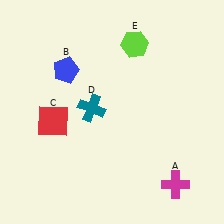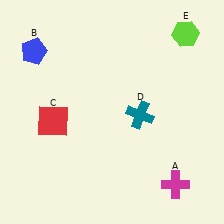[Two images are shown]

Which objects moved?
The objects that moved are: the blue pentagon (B), the teal cross (D), the lime hexagon (E).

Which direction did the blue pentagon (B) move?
The blue pentagon (B) moved left.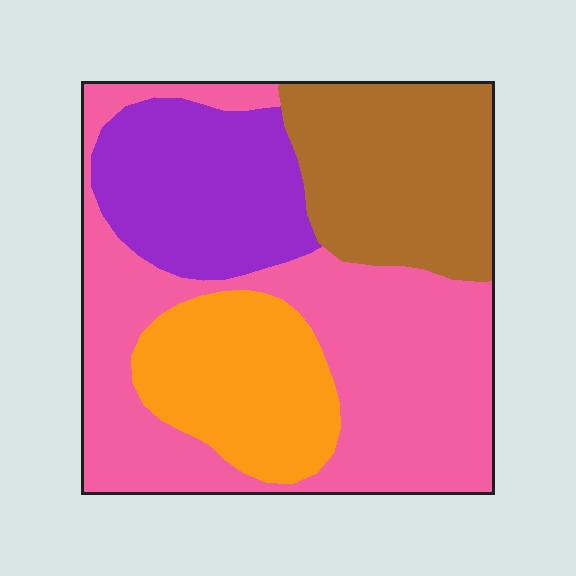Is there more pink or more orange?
Pink.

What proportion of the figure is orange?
Orange covers 17% of the figure.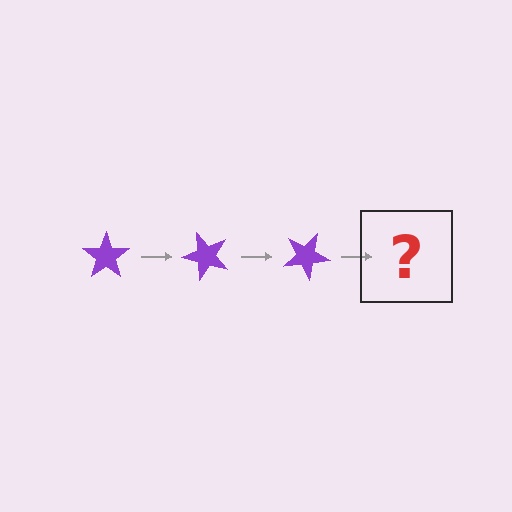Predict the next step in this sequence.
The next step is a purple star rotated 150 degrees.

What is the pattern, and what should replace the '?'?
The pattern is that the star rotates 50 degrees each step. The '?' should be a purple star rotated 150 degrees.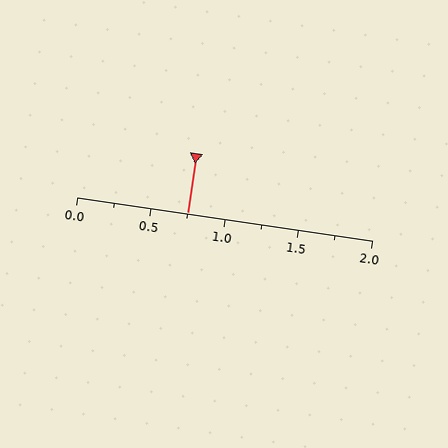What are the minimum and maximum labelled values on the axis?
The axis runs from 0.0 to 2.0.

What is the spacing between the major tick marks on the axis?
The major ticks are spaced 0.5 apart.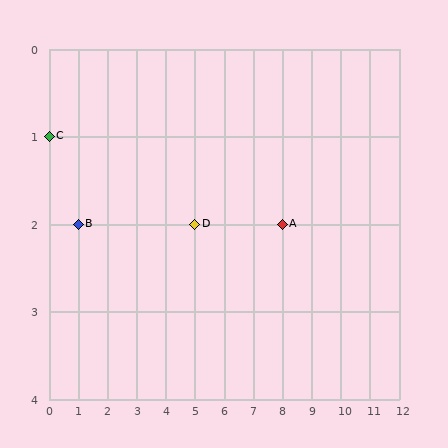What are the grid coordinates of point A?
Point A is at grid coordinates (8, 2).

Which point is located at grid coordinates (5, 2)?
Point D is at (5, 2).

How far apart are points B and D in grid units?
Points B and D are 4 columns apart.